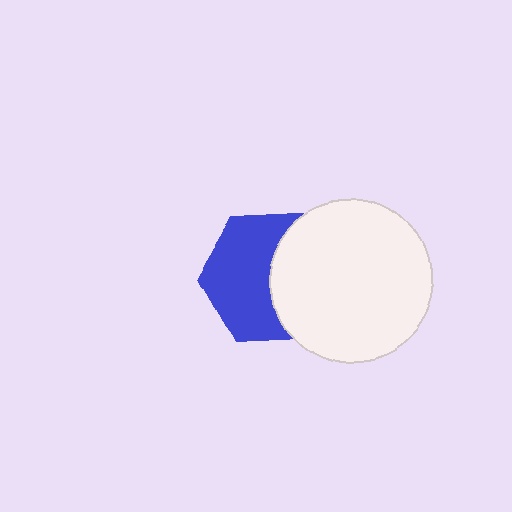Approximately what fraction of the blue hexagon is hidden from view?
Roughly 42% of the blue hexagon is hidden behind the white circle.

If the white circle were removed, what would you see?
You would see the complete blue hexagon.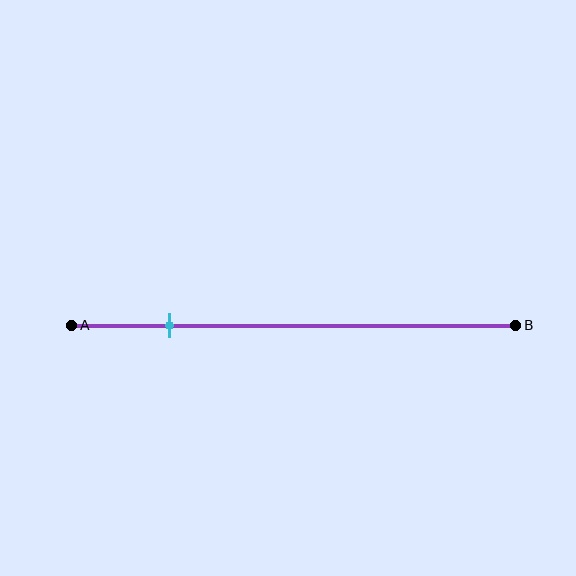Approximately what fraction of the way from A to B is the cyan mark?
The cyan mark is approximately 20% of the way from A to B.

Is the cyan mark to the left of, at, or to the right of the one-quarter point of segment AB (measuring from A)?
The cyan mark is approximately at the one-quarter point of segment AB.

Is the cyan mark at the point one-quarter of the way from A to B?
Yes, the mark is approximately at the one-quarter point.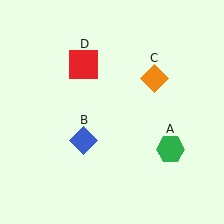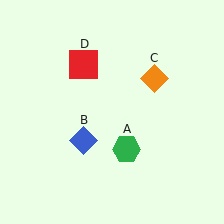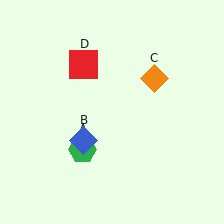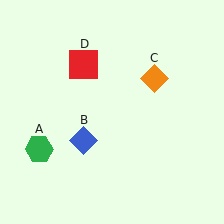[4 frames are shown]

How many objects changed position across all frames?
1 object changed position: green hexagon (object A).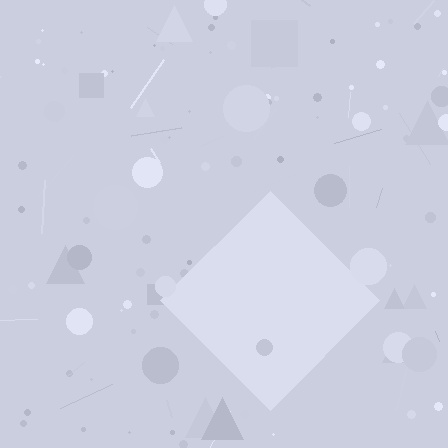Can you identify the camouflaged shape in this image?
The camouflaged shape is a diamond.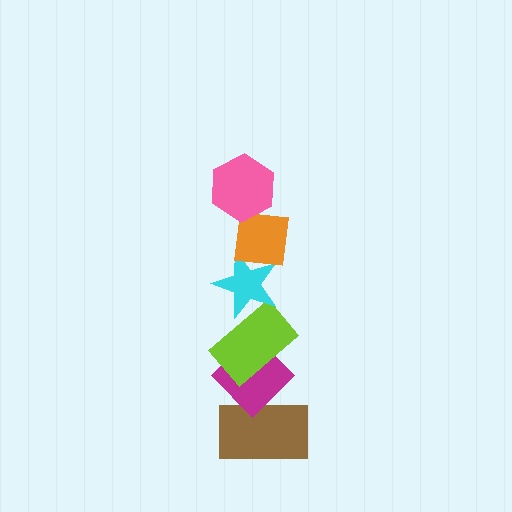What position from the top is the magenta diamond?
The magenta diamond is 5th from the top.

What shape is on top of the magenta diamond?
The lime rectangle is on top of the magenta diamond.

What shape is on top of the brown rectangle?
The magenta diamond is on top of the brown rectangle.